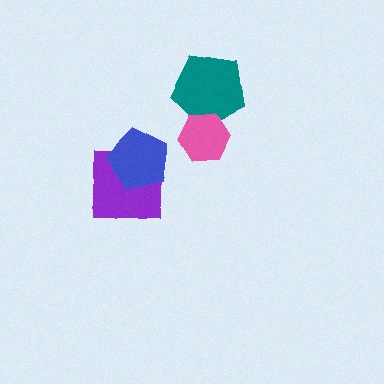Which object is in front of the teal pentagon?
The pink hexagon is in front of the teal pentagon.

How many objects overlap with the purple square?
1 object overlaps with the purple square.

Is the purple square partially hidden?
Yes, it is partially covered by another shape.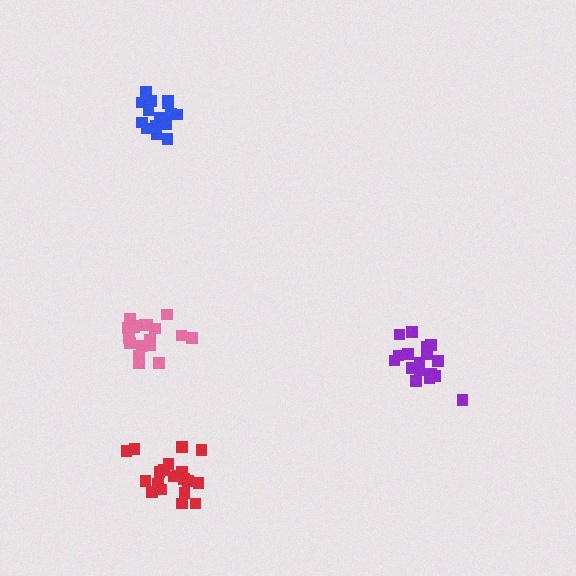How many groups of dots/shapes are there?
There are 4 groups.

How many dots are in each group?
Group 1: 20 dots, Group 2: 16 dots, Group 3: 18 dots, Group 4: 17 dots (71 total).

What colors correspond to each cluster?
The clusters are colored: red, blue, pink, purple.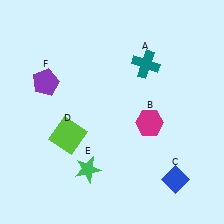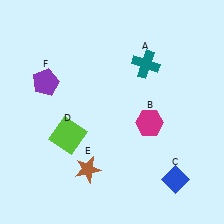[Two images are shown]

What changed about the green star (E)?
In Image 1, E is green. In Image 2, it changed to brown.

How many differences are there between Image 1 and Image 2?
There is 1 difference between the two images.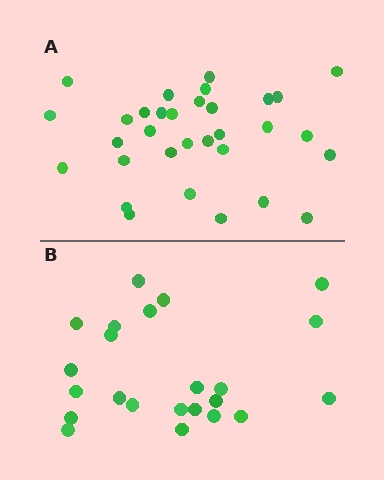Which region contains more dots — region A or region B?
Region A (the top region) has more dots.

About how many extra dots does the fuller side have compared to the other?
Region A has roughly 8 or so more dots than region B.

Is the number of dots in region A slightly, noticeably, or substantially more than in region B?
Region A has noticeably more, but not dramatically so. The ratio is roughly 1.4 to 1.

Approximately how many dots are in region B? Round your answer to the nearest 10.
About 20 dots. (The exact count is 23, which rounds to 20.)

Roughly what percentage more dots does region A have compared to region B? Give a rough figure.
About 40% more.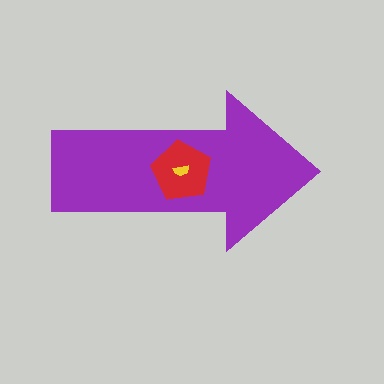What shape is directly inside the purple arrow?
The red pentagon.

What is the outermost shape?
The purple arrow.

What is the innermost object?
The yellow semicircle.